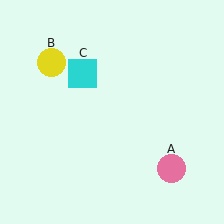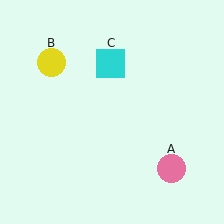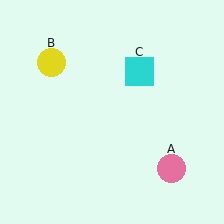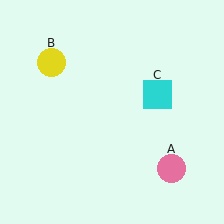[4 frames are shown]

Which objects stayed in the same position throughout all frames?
Pink circle (object A) and yellow circle (object B) remained stationary.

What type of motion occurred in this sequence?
The cyan square (object C) rotated clockwise around the center of the scene.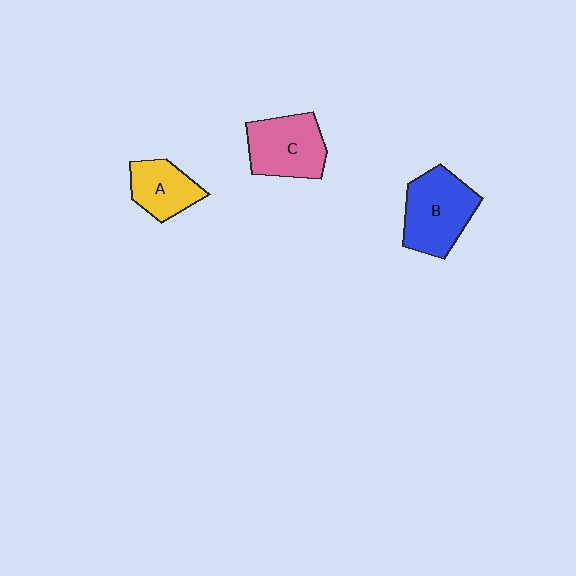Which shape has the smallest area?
Shape A (yellow).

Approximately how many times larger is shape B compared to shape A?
Approximately 1.5 times.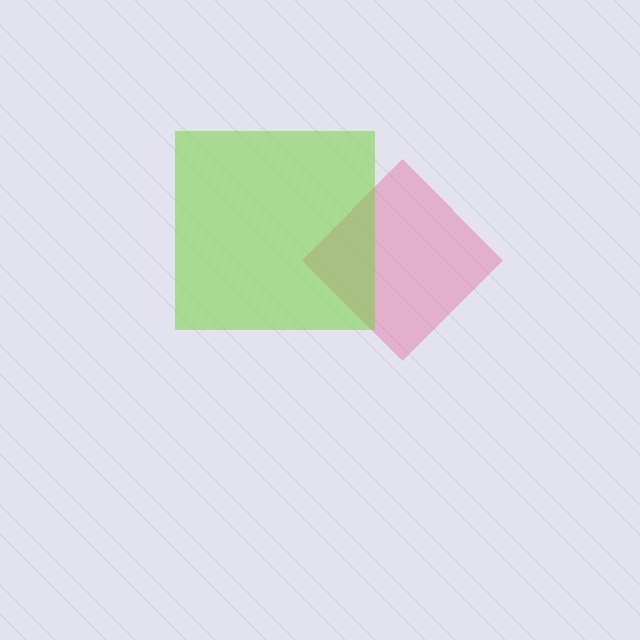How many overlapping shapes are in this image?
There are 2 overlapping shapes in the image.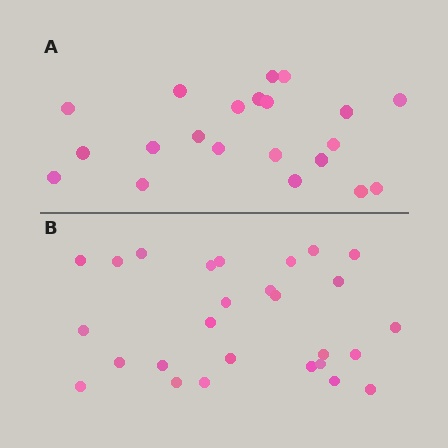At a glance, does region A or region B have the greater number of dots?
Region B (the bottom region) has more dots.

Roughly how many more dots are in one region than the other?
Region B has about 6 more dots than region A.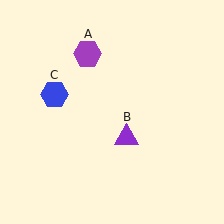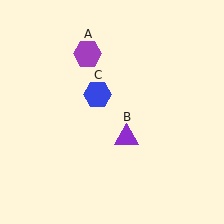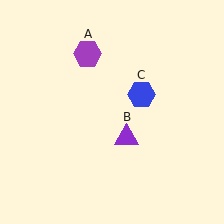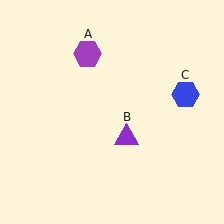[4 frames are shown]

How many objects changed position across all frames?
1 object changed position: blue hexagon (object C).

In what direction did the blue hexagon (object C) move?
The blue hexagon (object C) moved right.